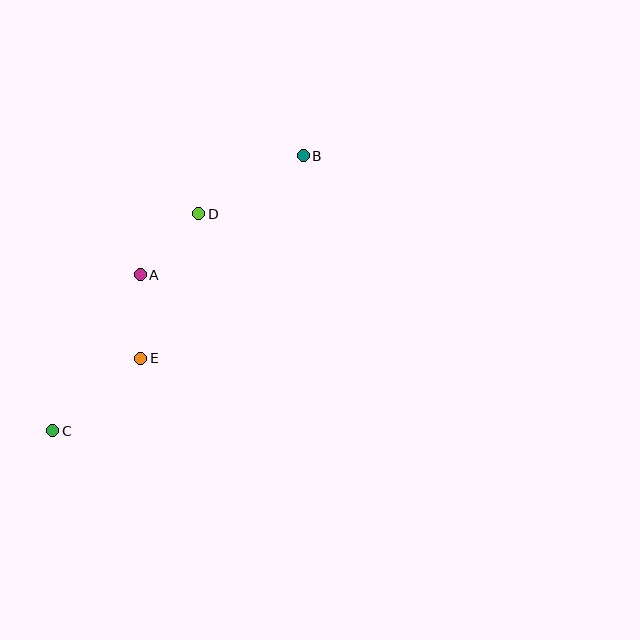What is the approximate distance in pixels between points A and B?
The distance between A and B is approximately 202 pixels.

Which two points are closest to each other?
Points A and E are closest to each other.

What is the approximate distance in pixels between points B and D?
The distance between B and D is approximately 119 pixels.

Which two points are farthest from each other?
Points B and C are farthest from each other.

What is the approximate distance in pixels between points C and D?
The distance between C and D is approximately 262 pixels.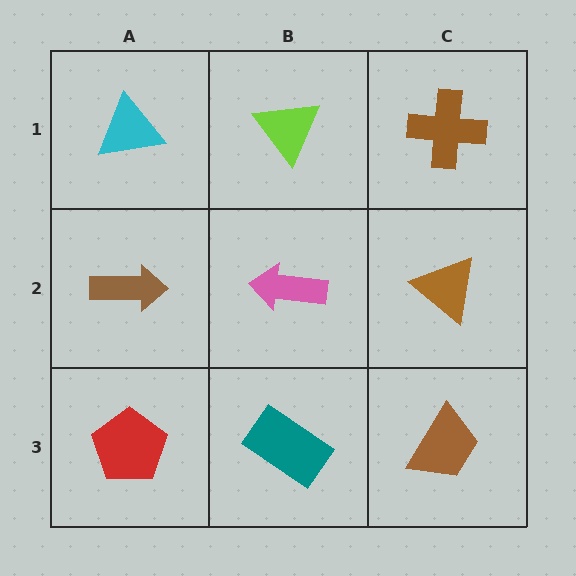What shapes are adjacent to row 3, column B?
A pink arrow (row 2, column B), a red pentagon (row 3, column A), a brown trapezoid (row 3, column C).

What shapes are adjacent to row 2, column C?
A brown cross (row 1, column C), a brown trapezoid (row 3, column C), a pink arrow (row 2, column B).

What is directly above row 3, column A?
A brown arrow.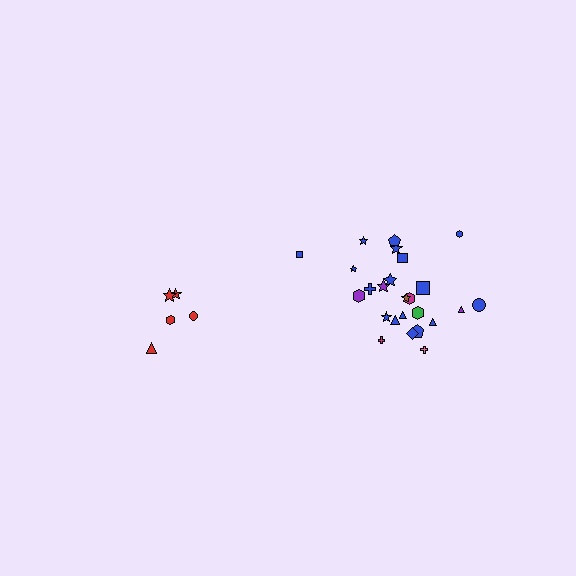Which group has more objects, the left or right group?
The right group.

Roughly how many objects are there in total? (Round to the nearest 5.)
Roughly 30 objects in total.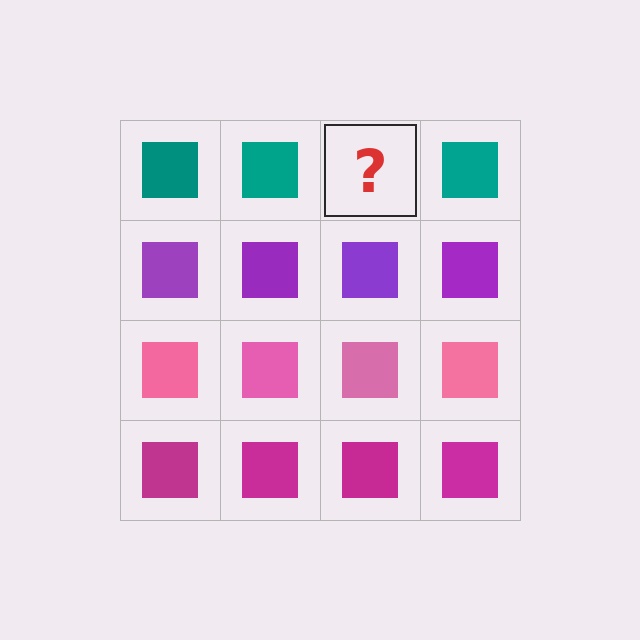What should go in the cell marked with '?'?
The missing cell should contain a teal square.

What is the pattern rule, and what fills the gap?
The rule is that each row has a consistent color. The gap should be filled with a teal square.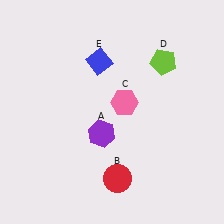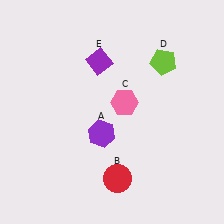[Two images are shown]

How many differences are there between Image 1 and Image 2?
There is 1 difference between the two images.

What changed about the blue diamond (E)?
In Image 1, E is blue. In Image 2, it changed to purple.